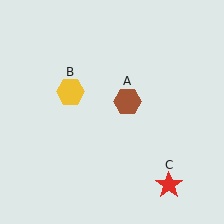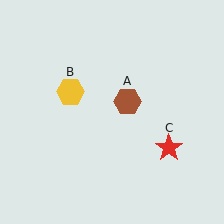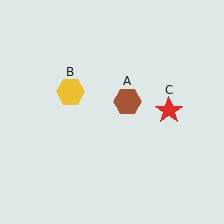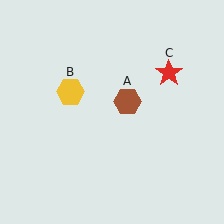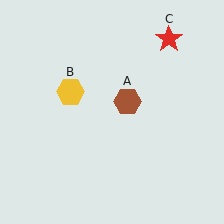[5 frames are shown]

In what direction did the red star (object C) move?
The red star (object C) moved up.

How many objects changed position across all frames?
1 object changed position: red star (object C).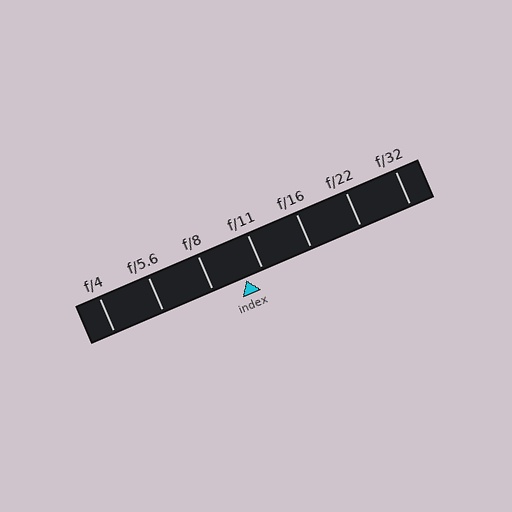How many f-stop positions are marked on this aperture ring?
There are 7 f-stop positions marked.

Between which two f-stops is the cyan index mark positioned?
The index mark is between f/8 and f/11.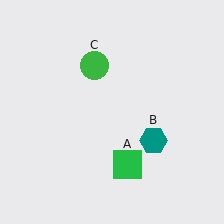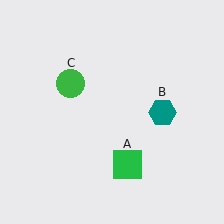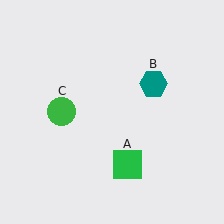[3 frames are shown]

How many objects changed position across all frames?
2 objects changed position: teal hexagon (object B), green circle (object C).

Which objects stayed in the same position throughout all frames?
Green square (object A) remained stationary.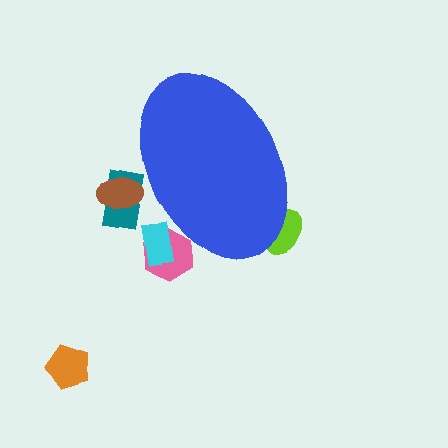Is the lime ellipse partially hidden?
Yes, the lime ellipse is partially hidden behind the blue ellipse.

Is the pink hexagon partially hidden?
Yes, the pink hexagon is partially hidden behind the blue ellipse.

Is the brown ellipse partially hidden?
Yes, the brown ellipse is partially hidden behind the blue ellipse.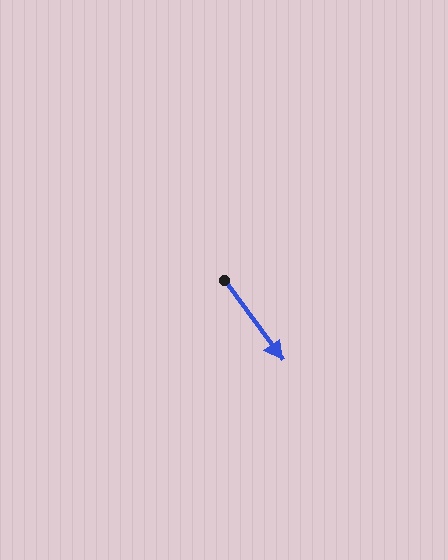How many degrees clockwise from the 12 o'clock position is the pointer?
Approximately 144 degrees.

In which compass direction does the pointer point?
Southeast.